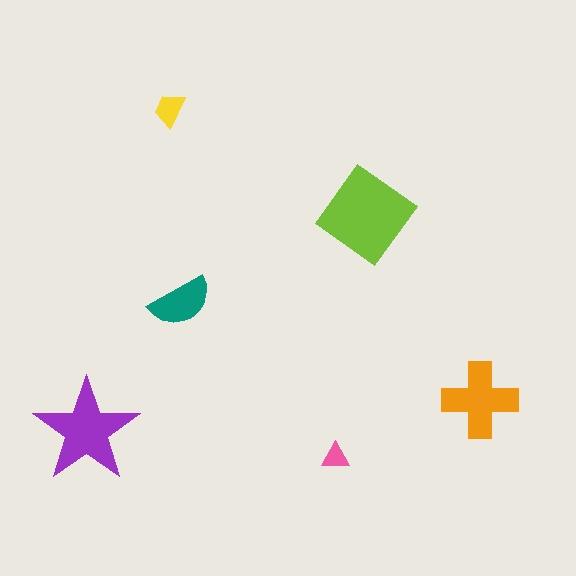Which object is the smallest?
The pink triangle.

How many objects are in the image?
There are 6 objects in the image.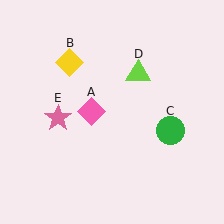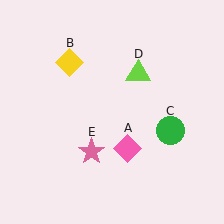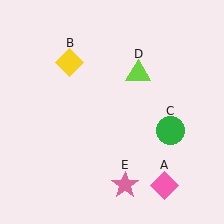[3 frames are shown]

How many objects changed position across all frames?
2 objects changed position: pink diamond (object A), pink star (object E).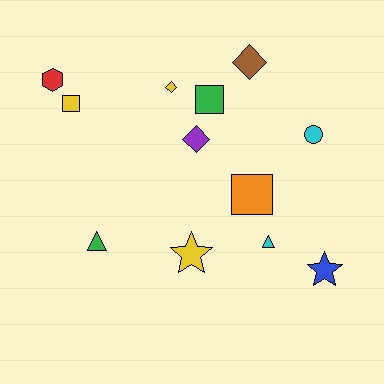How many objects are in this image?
There are 12 objects.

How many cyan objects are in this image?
There are 2 cyan objects.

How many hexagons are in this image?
There is 1 hexagon.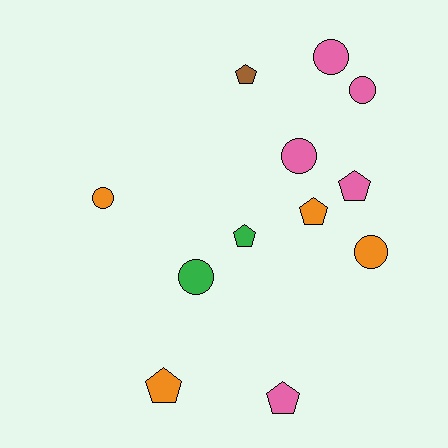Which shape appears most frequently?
Pentagon, with 6 objects.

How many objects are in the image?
There are 12 objects.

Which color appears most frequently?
Pink, with 5 objects.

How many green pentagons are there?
There is 1 green pentagon.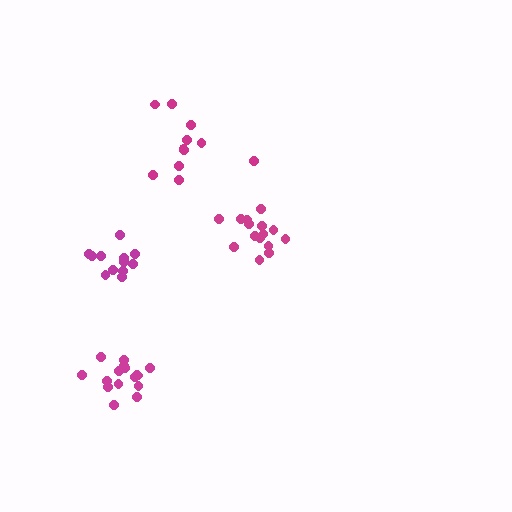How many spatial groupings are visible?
There are 4 spatial groupings.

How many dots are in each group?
Group 1: 15 dots, Group 2: 12 dots, Group 3: 16 dots, Group 4: 11 dots (54 total).